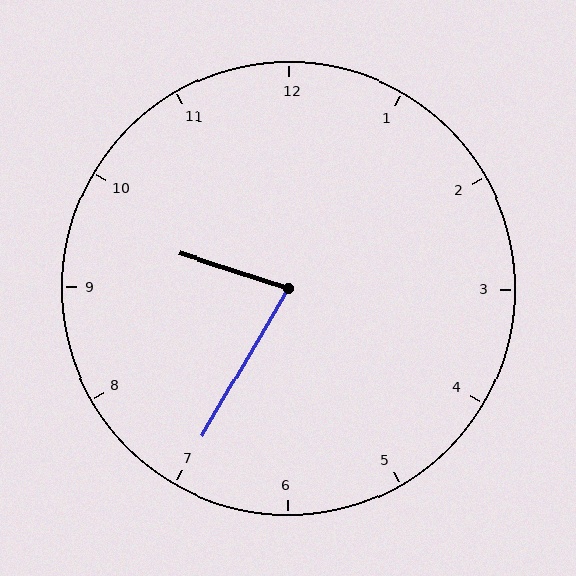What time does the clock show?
9:35.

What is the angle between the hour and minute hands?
Approximately 78 degrees.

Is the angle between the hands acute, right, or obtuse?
It is acute.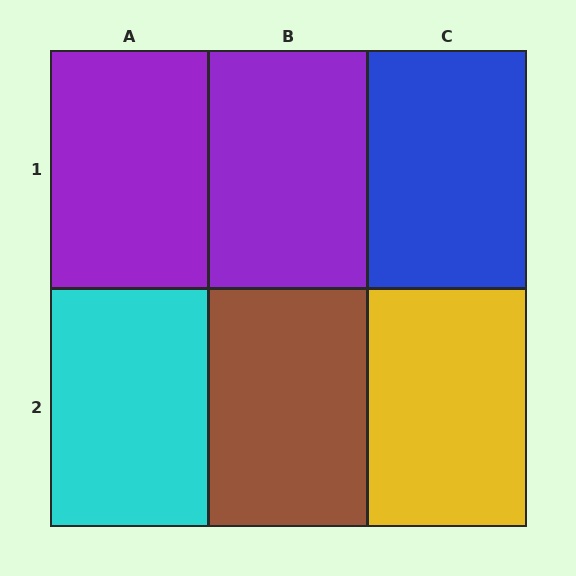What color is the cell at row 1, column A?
Purple.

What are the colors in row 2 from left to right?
Cyan, brown, yellow.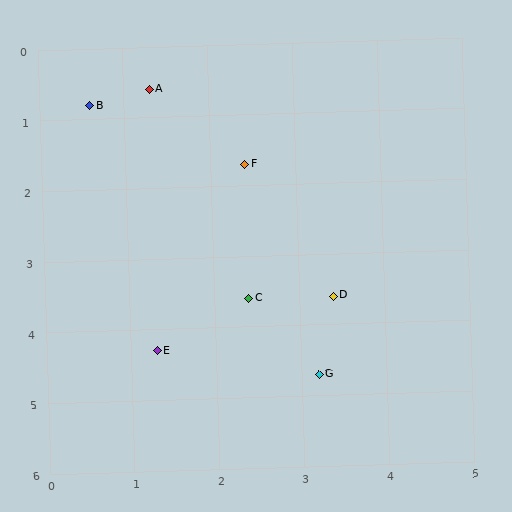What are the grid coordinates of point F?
Point F is at approximately (2.4, 1.7).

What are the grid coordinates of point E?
Point E is at approximately (1.3, 4.3).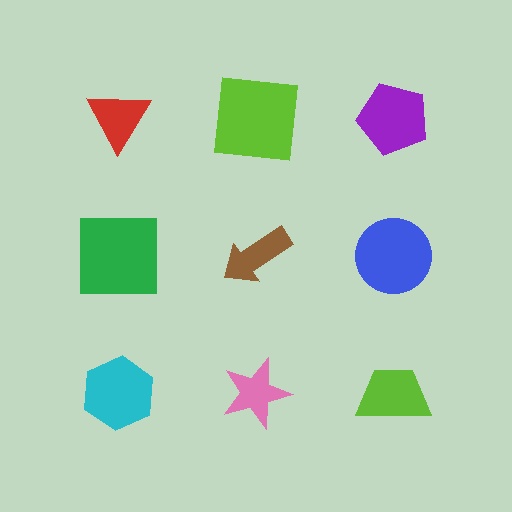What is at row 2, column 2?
A brown arrow.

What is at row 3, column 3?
A lime trapezoid.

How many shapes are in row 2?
3 shapes.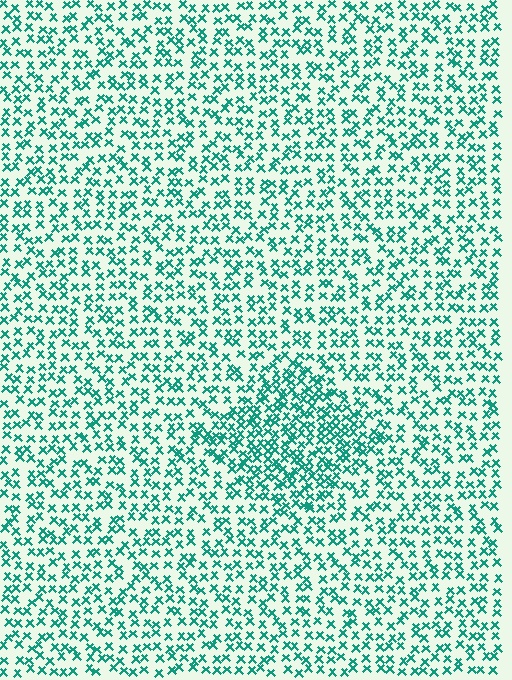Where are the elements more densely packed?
The elements are more densely packed inside the diamond boundary.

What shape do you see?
I see a diamond.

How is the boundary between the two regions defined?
The boundary is defined by a change in element density (approximately 1.8x ratio). All elements are the same color, size, and shape.